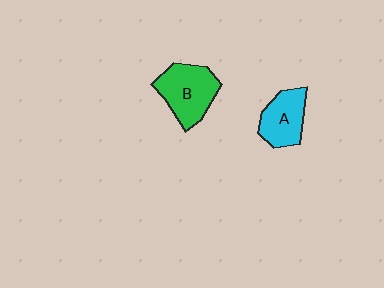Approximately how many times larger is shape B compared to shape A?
Approximately 1.3 times.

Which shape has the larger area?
Shape B (green).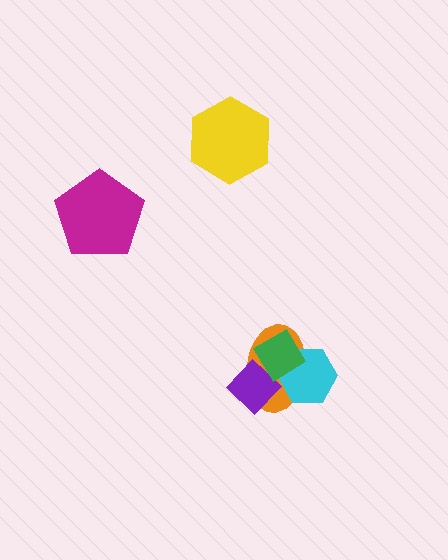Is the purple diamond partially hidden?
Yes, it is partially covered by another shape.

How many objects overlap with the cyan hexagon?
2 objects overlap with the cyan hexagon.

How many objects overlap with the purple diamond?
2 objects overlap with the purple diamond.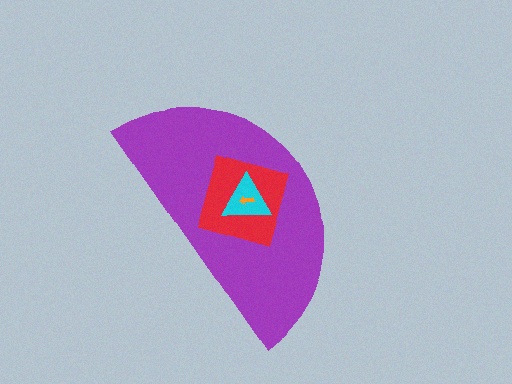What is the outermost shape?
The purple semicircle.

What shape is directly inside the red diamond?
The cyan triangle.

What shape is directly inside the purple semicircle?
The red diamond.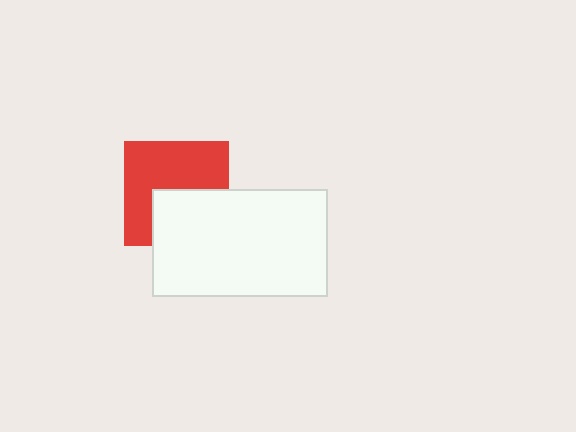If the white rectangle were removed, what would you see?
You would see the complete red square.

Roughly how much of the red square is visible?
About half of it is visible (roughly 60%).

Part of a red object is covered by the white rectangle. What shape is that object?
It is a square.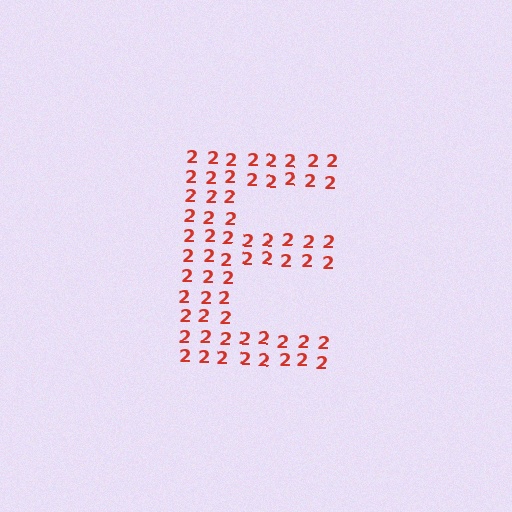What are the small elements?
The small elements are digit 2's.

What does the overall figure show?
The overall figure shows the letter E.